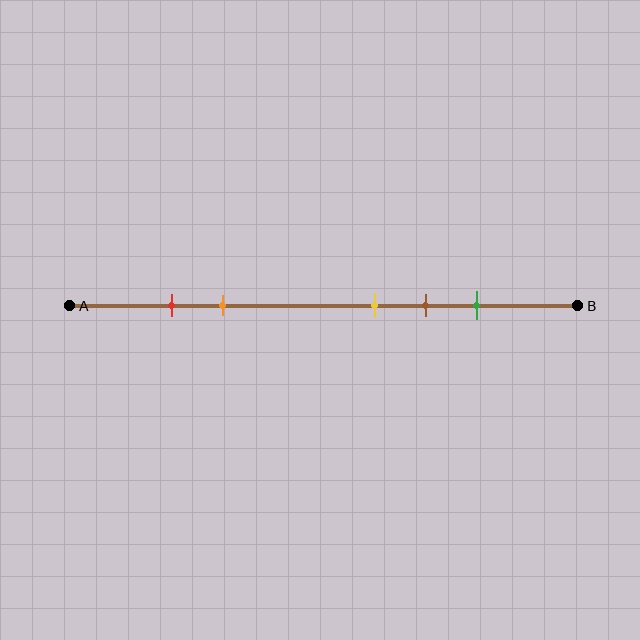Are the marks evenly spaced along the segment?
No, the marks are not evenly spaced.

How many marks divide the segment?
There are 5 marks dividing the segment.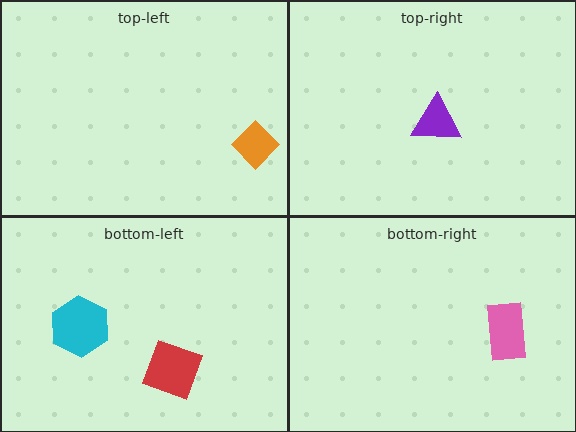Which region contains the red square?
The bottom-left region.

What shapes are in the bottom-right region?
The pink rectangle.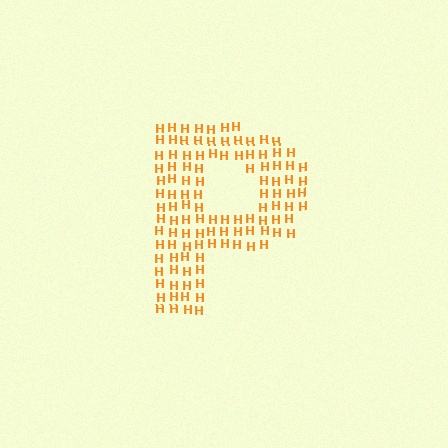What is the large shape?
The large shape is the letter P.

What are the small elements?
The small elements are letter H's.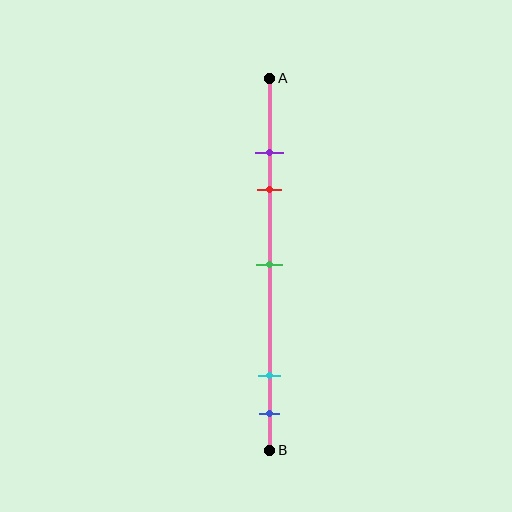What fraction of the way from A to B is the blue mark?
The blue mark is approximately 90% (0.9) of the way from A to B.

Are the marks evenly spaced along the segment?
No, the marks are not evenly spaced.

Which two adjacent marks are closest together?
The purple and red marks are the closest adjacent pair.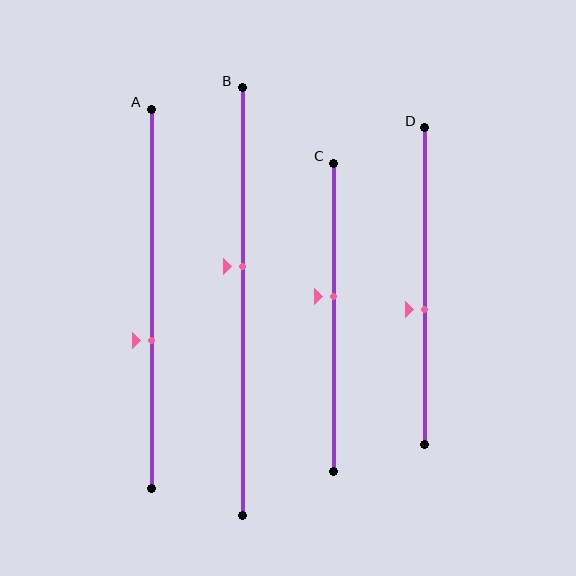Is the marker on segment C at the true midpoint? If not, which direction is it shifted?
No, the marker on segment C is shifted upward by about 7% of the segment length.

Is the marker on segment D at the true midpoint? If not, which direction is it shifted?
No, the marker on segment D is shifted downward by about 7% of the segment length.